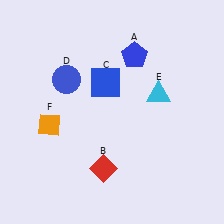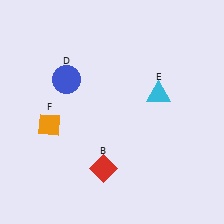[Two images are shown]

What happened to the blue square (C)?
The blue square (C) was removed in Image 2. It was in the top-left area of Image 1.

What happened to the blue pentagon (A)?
The blue pentagon (A) was removed in Image 2. It was in the top-right area of Image 1.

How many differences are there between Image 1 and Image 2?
There are 2 differences between the two images.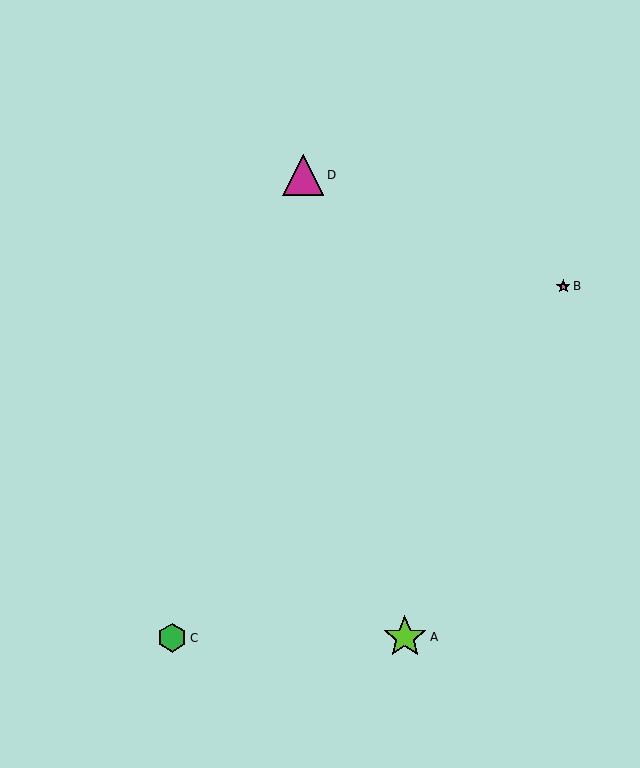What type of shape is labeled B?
Shape B is a pink star.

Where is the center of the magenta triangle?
The center of the magenta triangle is at (303, 175).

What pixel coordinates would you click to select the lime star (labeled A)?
Click at (405, 637) to select the lime star A.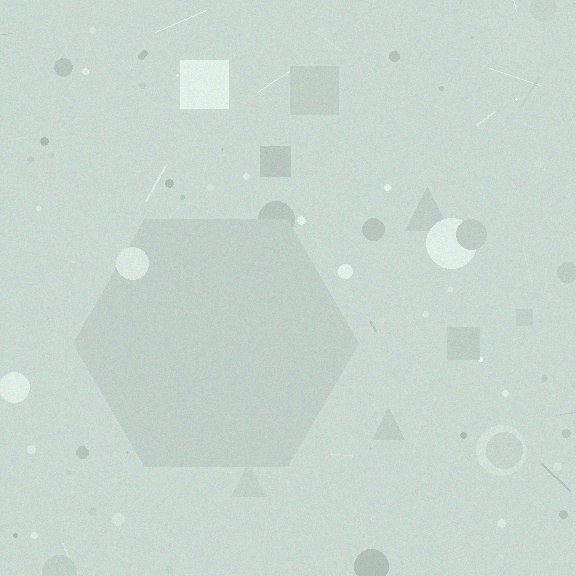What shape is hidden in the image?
A hexagon is hidden in the image.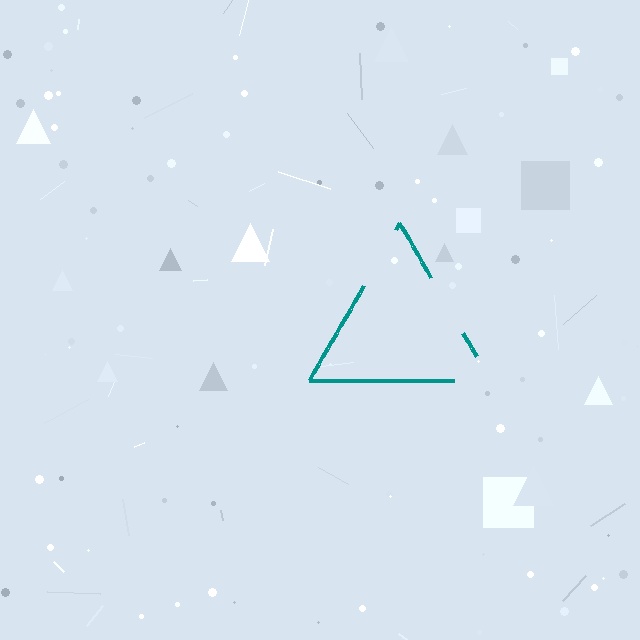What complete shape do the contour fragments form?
The contour fragments form a triangle.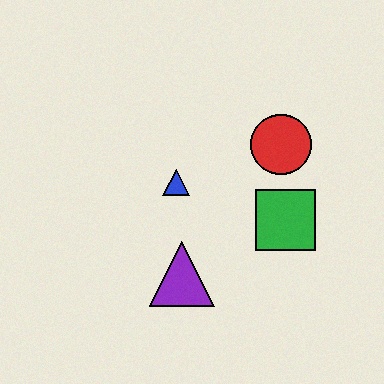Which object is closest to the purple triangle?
The blue triangle is closest to the purple triangle.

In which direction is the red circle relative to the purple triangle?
The red circle is above the purple triangle.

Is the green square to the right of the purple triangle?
Yes